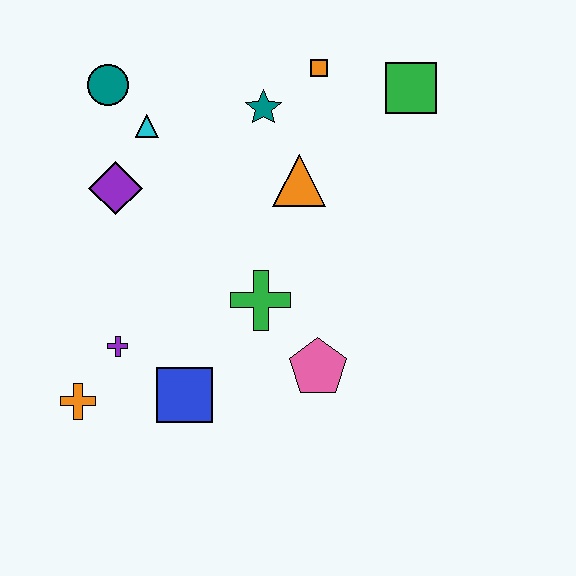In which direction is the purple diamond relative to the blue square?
The purple diamond is above the blue square.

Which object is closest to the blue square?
The purple cross is closest to the blue square.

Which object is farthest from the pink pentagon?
The teal circle is farthest from the pink pentagon.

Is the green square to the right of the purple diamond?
Yes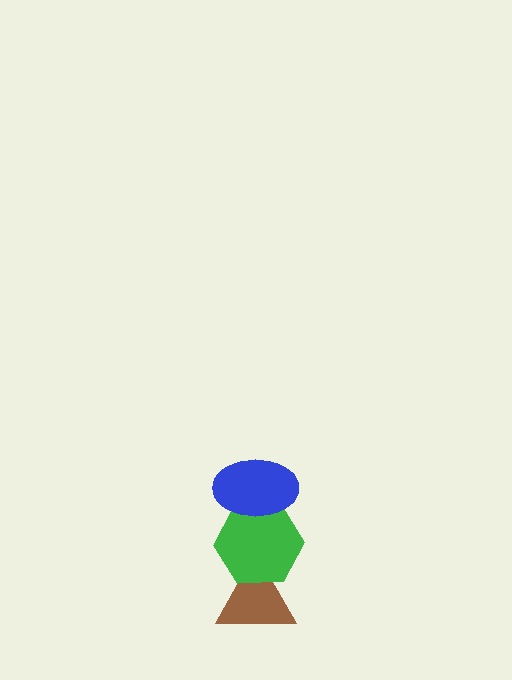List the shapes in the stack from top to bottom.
From top to bottom: the blue ellipse, the green hexagon, the brown triangle.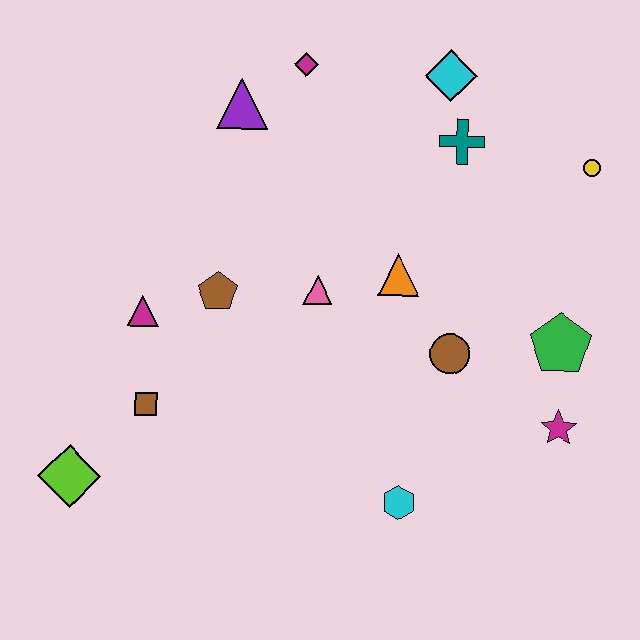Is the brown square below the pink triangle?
Yes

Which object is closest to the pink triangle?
The orange triangle is closest to the pink triangle.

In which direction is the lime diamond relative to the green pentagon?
The lime diamond is to the left of the green pentagon.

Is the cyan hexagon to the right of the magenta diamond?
Yes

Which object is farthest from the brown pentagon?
The yellow circle is farthest from the brown pentagon.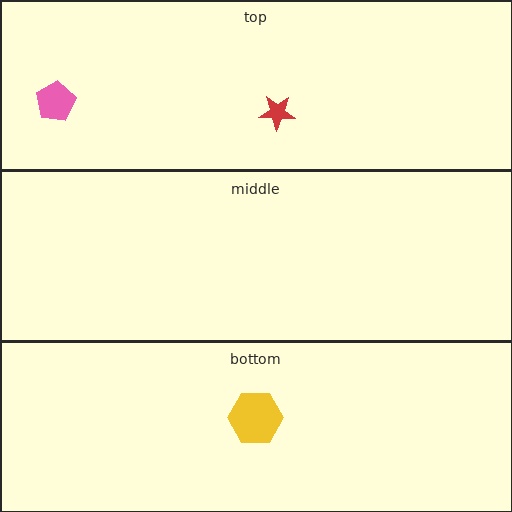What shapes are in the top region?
The pink pentagon, the red star.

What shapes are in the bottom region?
The yellow hexagon.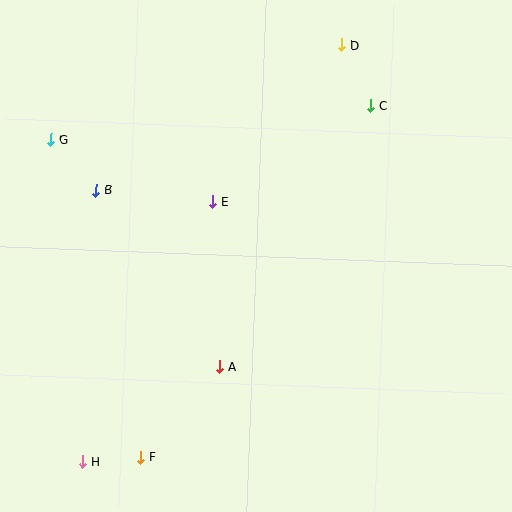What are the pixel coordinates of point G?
Point G is at (51, 139).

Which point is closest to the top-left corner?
Point G is closest to the top-left corner.